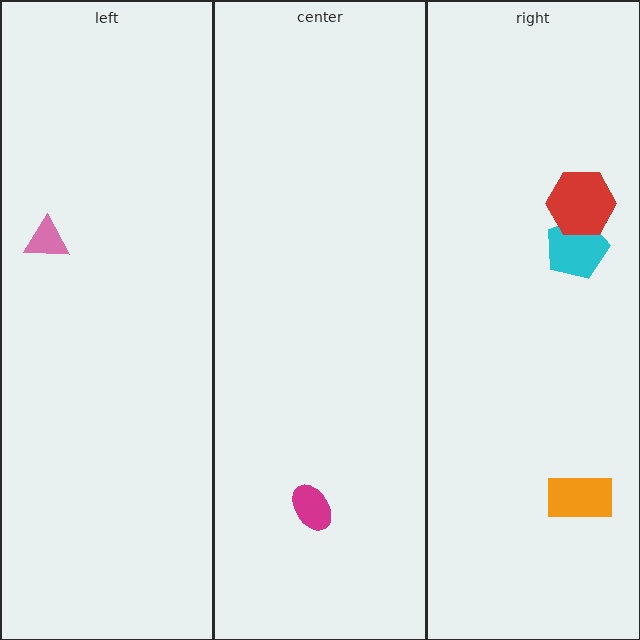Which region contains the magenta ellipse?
The center region.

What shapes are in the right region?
The cyan pentagon, the red hexagon, the orange rectangle.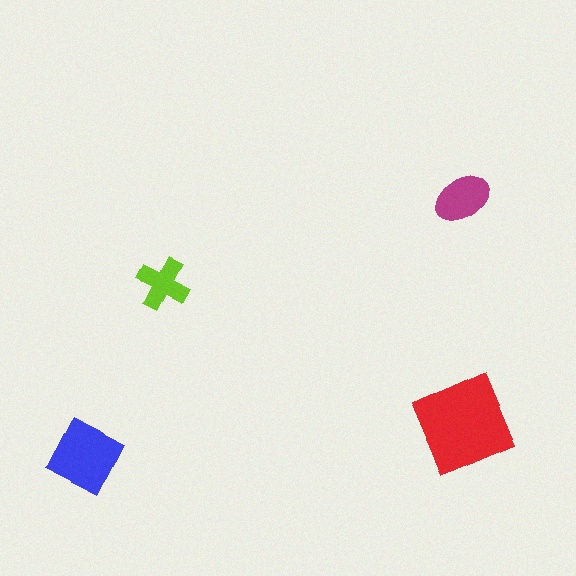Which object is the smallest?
The lime cross.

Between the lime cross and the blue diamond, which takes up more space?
The blue diamond.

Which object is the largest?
The red square.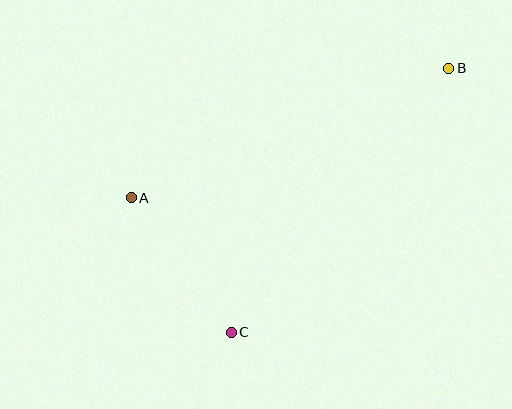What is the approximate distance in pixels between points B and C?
The distance between B and C is approximately 342 pixels.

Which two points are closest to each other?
Points A and C are closest to each other.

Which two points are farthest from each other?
Points A and B are farthest from each other.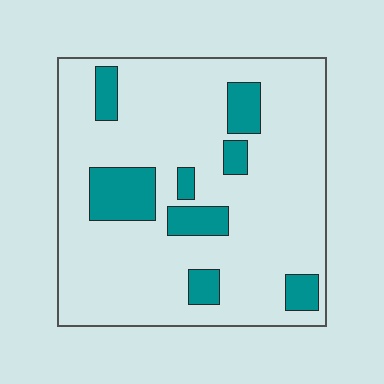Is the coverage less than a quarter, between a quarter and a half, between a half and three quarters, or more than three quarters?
Less than a quarter.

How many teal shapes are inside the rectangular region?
8.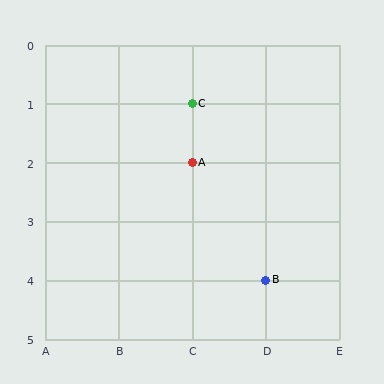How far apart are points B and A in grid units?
Points B and A are 1 column and 2 rows apart (about 2.2 grid units diagonally).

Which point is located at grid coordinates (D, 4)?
Point B is at (D, 4).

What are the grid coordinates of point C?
Point C is at grid coordinates (C, 1).